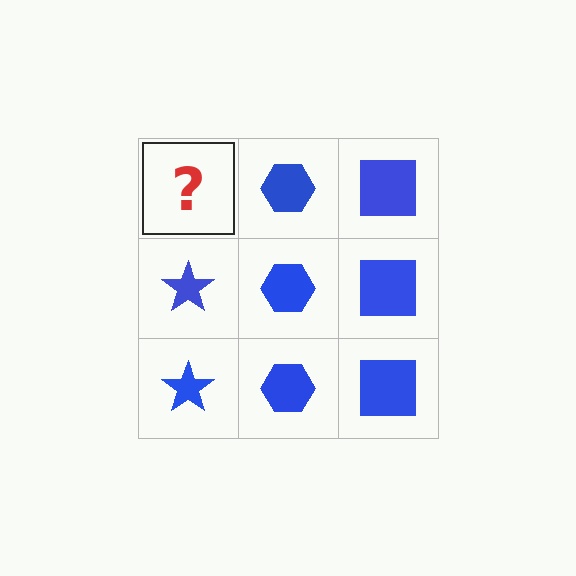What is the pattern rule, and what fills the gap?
The rule is that each column has a consistent shape. The gap should be filled with a blue star.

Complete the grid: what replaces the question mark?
The question mark should be replaced with a blue star.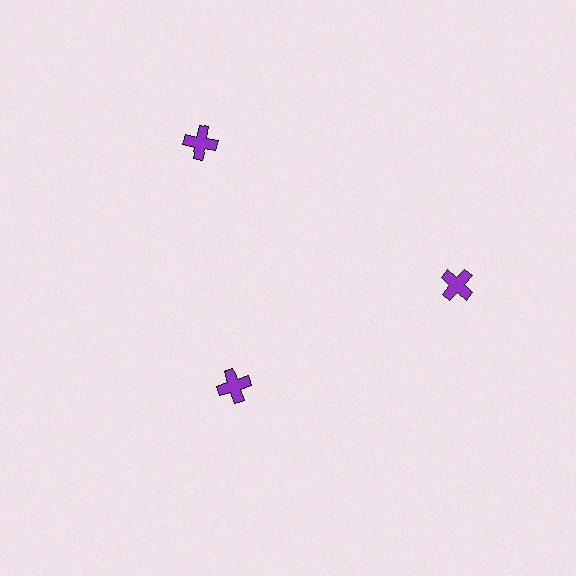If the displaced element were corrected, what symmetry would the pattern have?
It would have 3-fold rotational symmetry — the pattern would map onto itself every 120 degrees.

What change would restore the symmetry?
The symmetry would be restored by moving it outward, back onto the ring so that all 3 crosses sit at equal angles and equal distance from the center.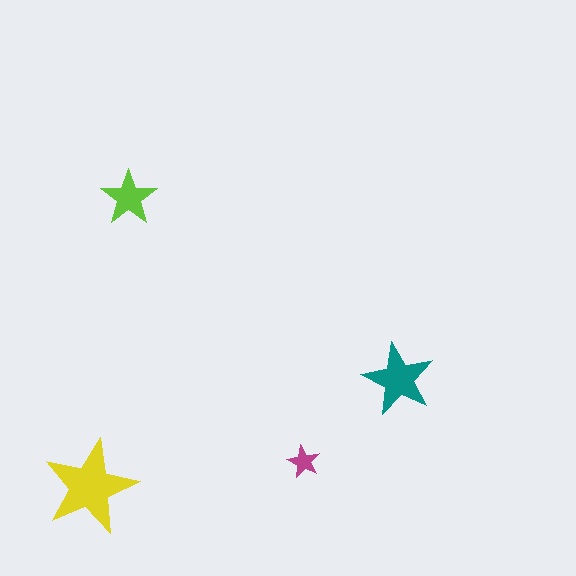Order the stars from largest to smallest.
the yellow one, the teal one, the lime one, the magenta one.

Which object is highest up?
The lime star is topmost.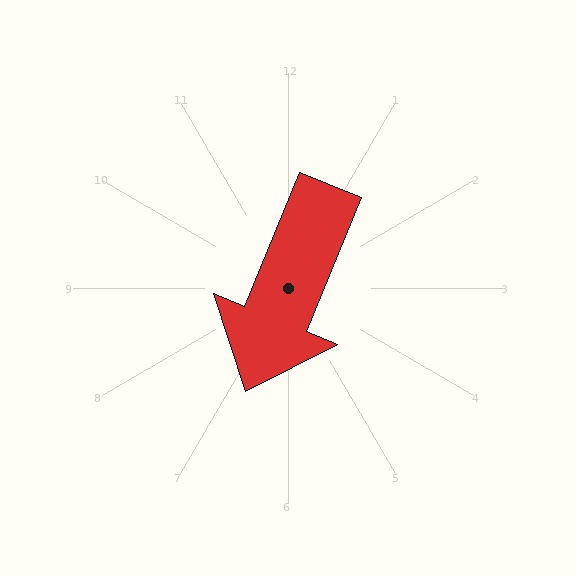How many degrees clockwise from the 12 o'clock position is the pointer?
Approximately 202 degrees.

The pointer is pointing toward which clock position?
Roughly 7 o'clock.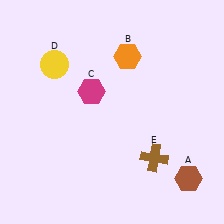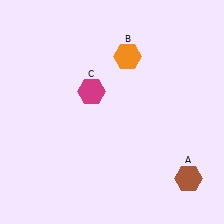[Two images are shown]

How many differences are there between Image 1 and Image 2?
There are 2 differences between the two images.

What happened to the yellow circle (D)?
The yellow circle (D) was removed in Image 2. It was in the top-left area of Image 1.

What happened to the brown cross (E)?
The brown cross (E) was removed in Image 2. It was in the bottom-right area of Image 1.